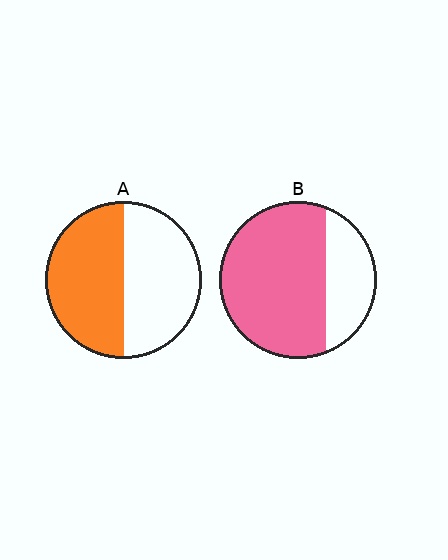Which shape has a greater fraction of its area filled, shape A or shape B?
Shape B.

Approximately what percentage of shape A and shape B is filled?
A is approximately 50% and B is approximately 70%.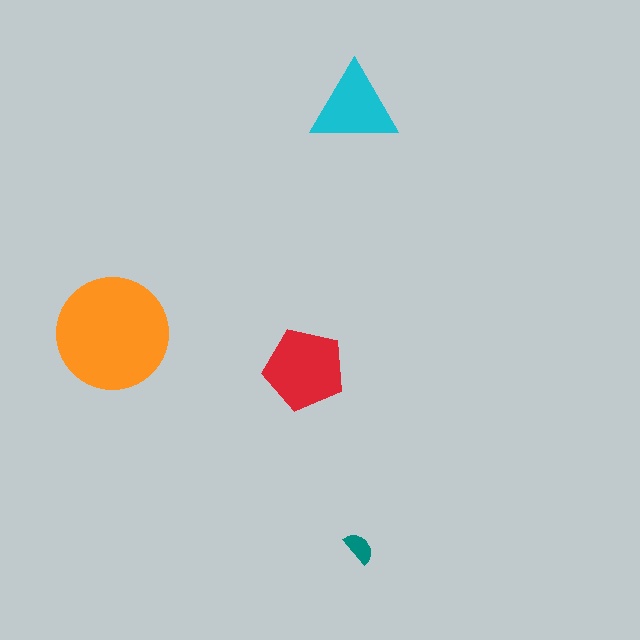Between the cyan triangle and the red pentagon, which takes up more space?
The red pentagon.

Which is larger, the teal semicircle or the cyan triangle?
The cyan triangle.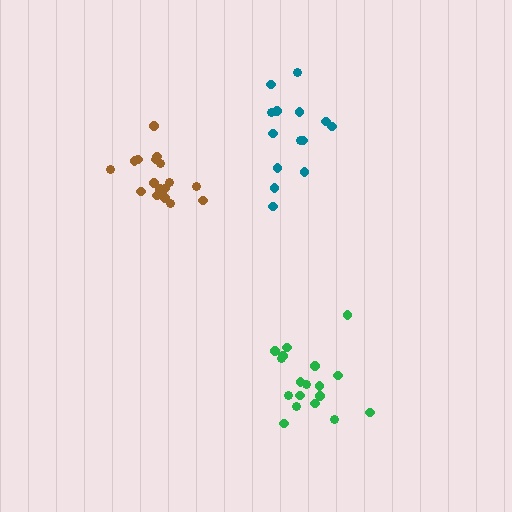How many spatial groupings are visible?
There are 3 spatial groupings.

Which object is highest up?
The teal cluster is topmost.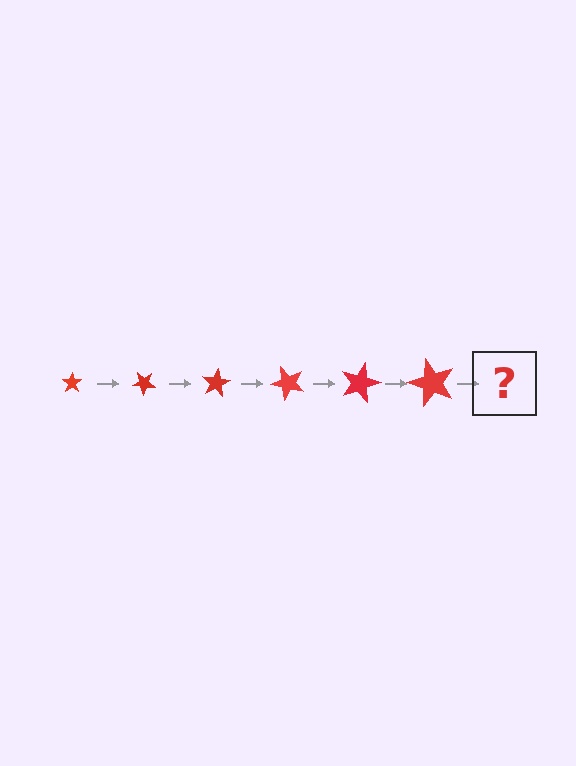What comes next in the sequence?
The next element should be a star, larger than the previous one and rotated 240 degrees from the start.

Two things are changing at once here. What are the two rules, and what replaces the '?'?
The two rules are that the star grows larger each step and it rotates 40 degrees each step. The '?' should be a star, larger than the previous one and rotated 240 degrees from the start.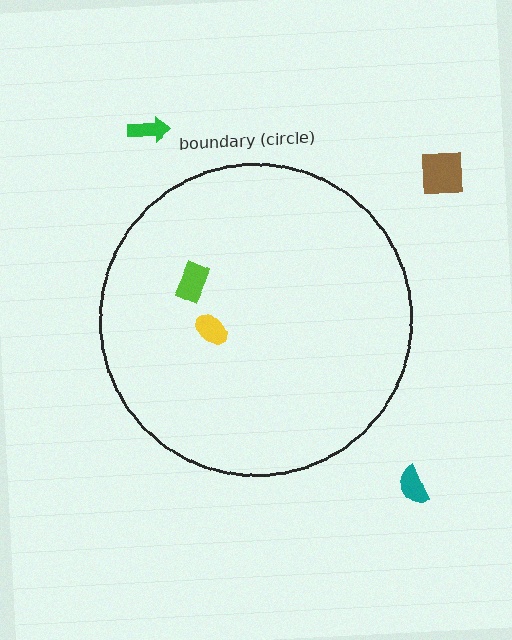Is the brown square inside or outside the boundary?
Outside.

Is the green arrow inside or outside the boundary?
Outside.